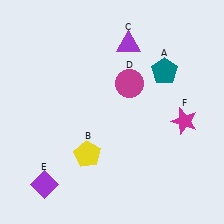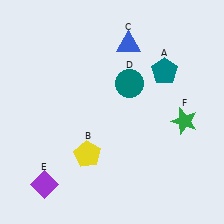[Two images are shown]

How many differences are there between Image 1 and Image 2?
There are 3 differences between the two images.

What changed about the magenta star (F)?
In Image 1, F is magenta. In Image 2, it changed to green.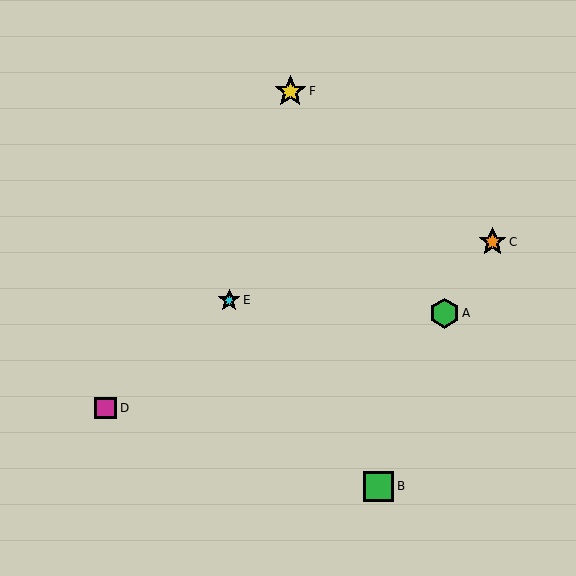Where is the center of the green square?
The center of the green square is at (379, 486).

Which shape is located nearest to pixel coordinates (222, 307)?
The cyan star (labeled E) at (229, 300) is nearest to that location.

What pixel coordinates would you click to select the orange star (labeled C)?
Click at (492, 242) to select the orange star C.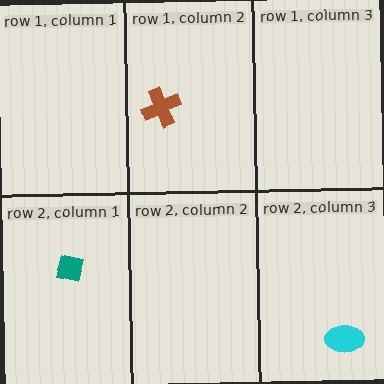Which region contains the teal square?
The row 2, column 1 region.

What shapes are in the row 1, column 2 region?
The brown cross.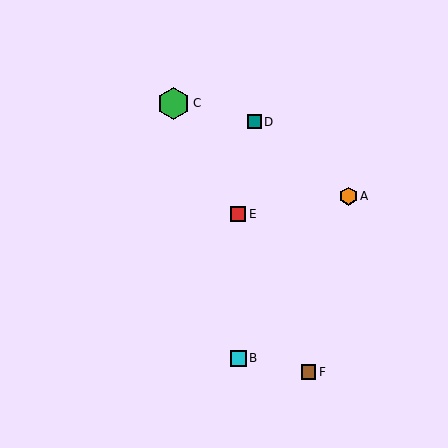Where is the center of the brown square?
The center of the brown square is at (309, 372).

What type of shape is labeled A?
Shape A is an orange hexagon.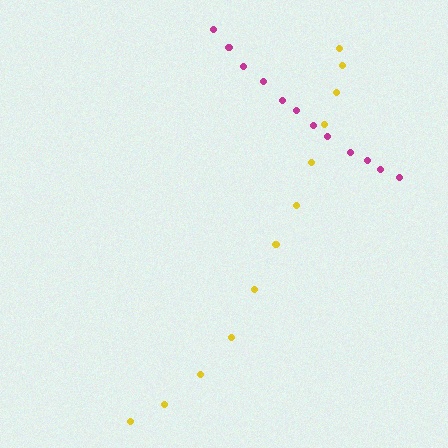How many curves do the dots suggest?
There are 2 distinct paths.